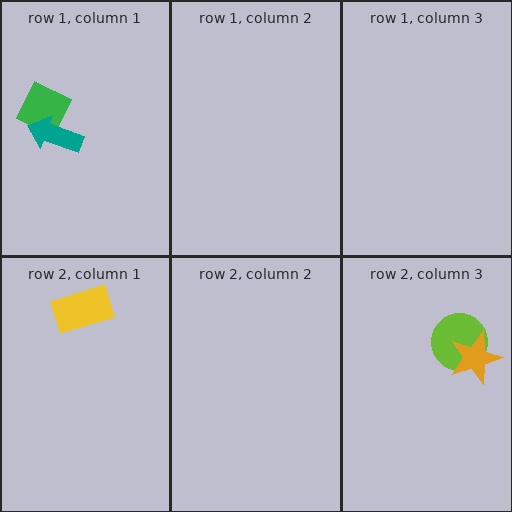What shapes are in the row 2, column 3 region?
The lime circle, the orange star.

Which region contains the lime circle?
The row 2, column 3 region.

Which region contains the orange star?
The row 2, column 3 region.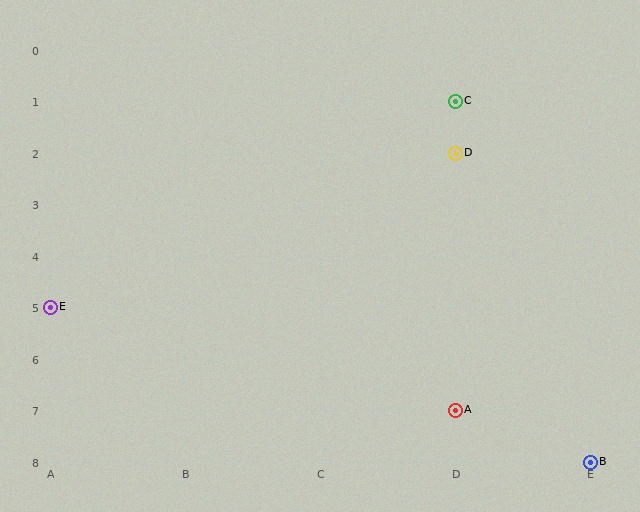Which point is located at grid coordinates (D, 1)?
Point C is at (D, 1).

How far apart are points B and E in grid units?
Points B and E are 4 columns and 3 rows apart (about 5.0 grid units diagonally).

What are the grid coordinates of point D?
Point D is at grid coordinates (D, 2).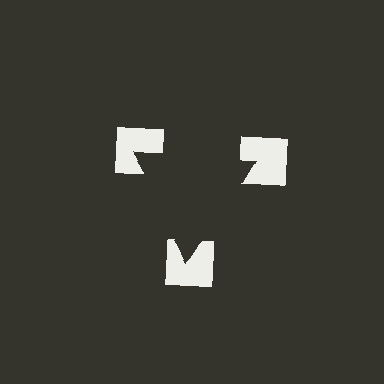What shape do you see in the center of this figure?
An illusory triangle — its edges are inferred from the aligned wedge cuts in the notched squares, not physically drawn.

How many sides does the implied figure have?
3 sides.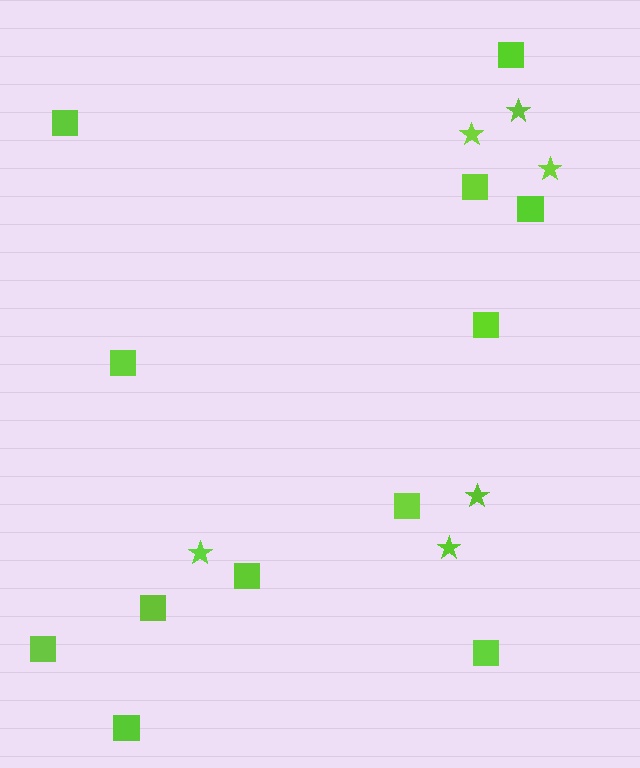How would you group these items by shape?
There are 2 groups: one group of stars (6) and one group of squares (12).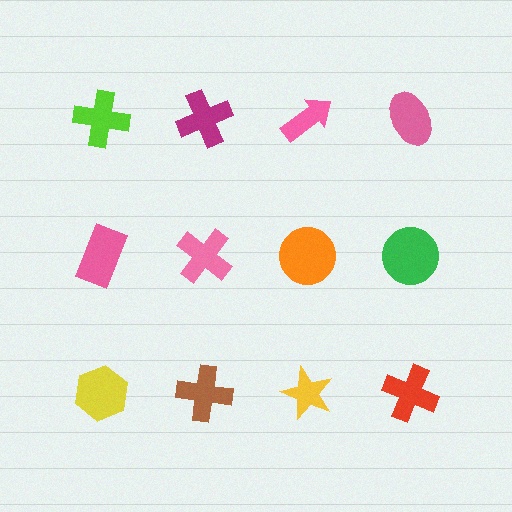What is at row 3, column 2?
A brown cross.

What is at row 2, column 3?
An orange circle.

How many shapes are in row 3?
4 shapes.